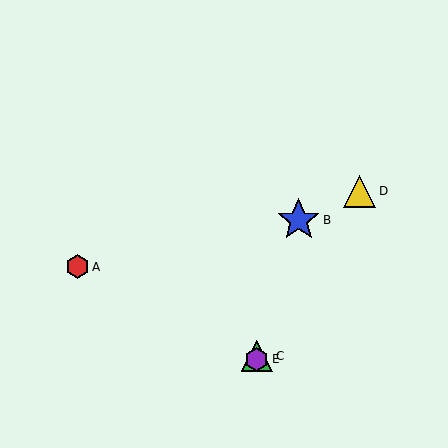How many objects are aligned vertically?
2 objects (C, E) are aligned vertically.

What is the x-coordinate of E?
Object E is at x≈257.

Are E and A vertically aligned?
No, E is at x≈257 and A is at x≈77.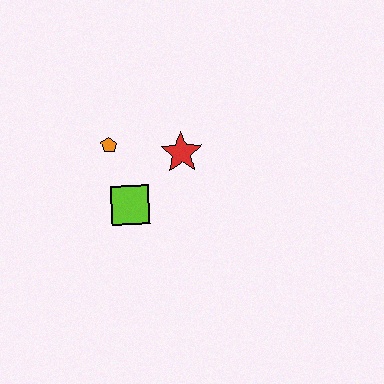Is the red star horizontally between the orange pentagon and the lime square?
No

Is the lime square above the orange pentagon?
No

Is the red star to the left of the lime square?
No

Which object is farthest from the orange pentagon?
The red star is farthest from the orange pentagon.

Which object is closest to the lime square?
The orange pentagon is closest to the lime square.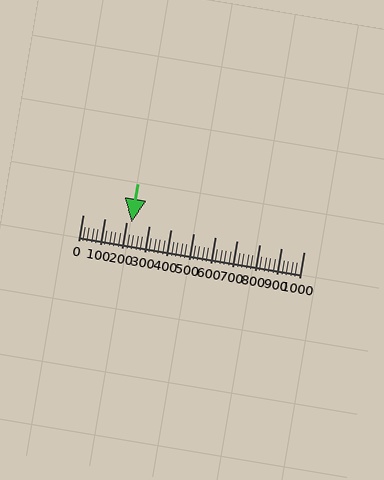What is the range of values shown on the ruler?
The ruler shows values from 0 to 1000.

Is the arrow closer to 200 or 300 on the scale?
The arrow is closer to 200.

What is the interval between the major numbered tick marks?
The major tick marks are spaced 100 units apart.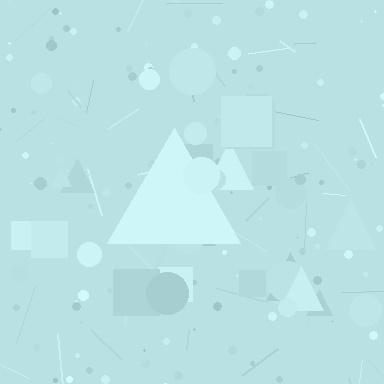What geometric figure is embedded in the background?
A triangle is embedded in the background.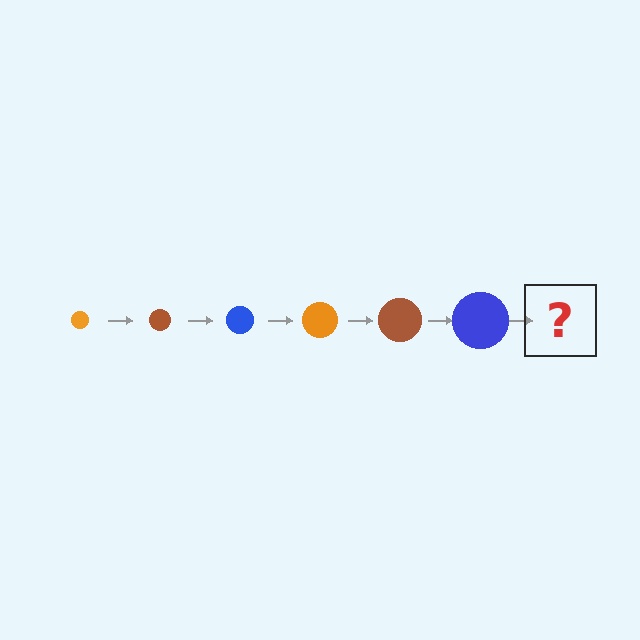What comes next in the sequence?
The next element should be an orange circle, larger than the previous one.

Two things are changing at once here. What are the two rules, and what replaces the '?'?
The two rules are that the circle grows larger each step and the color cycles through orange, brown, and blue. The '?' should be an orange circle, larger than the previous one.